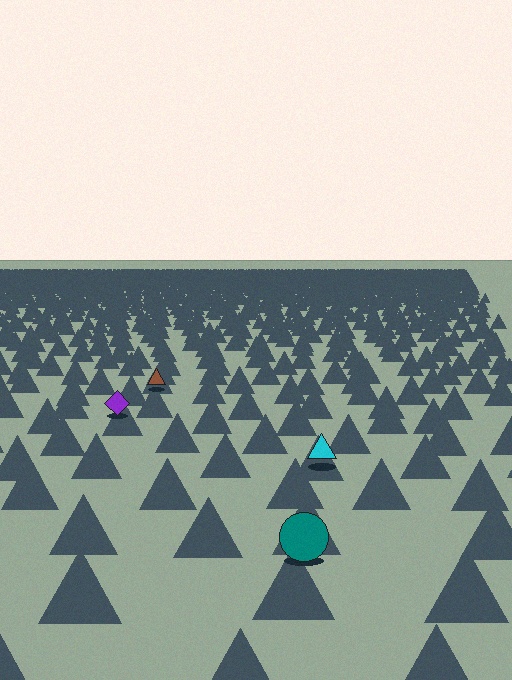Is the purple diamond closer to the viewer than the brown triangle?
Yes. The purple diamond is closer — you can tell from the texture gradient: the ground texture is coarser near it.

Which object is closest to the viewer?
The teal circle is closest. The texture marks near it are larger and more spread out.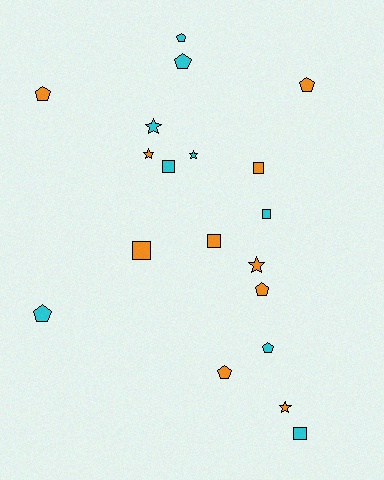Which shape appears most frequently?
Pentagon, with 8 objects.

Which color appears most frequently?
Orange, with 10 objects.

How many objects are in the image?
There are 19 objects.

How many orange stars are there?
There are 3 orange stars.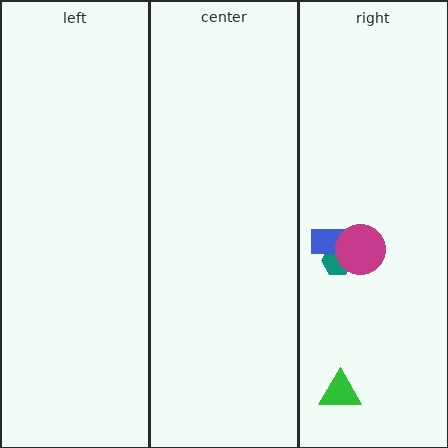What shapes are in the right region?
The green triangle, the teal hexagon, the blue rectangle, the magenta circle.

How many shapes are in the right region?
4.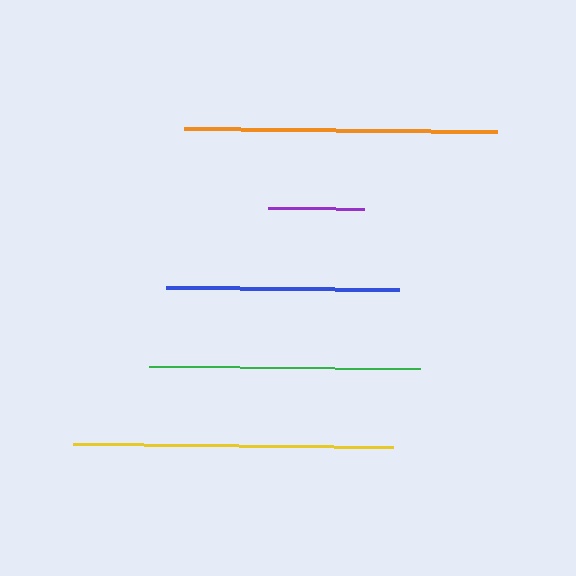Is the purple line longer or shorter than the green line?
The green line is longer than the purple line.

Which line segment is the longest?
The yellow line is the longest at approximately 319 pixels.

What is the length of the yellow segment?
The yellow segment is approximately 319 pixels long.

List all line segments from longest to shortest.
From longest to shortest: yellow, orange, green, blue, purple.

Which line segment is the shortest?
The purple line is the shortest at approximately 96 pixels.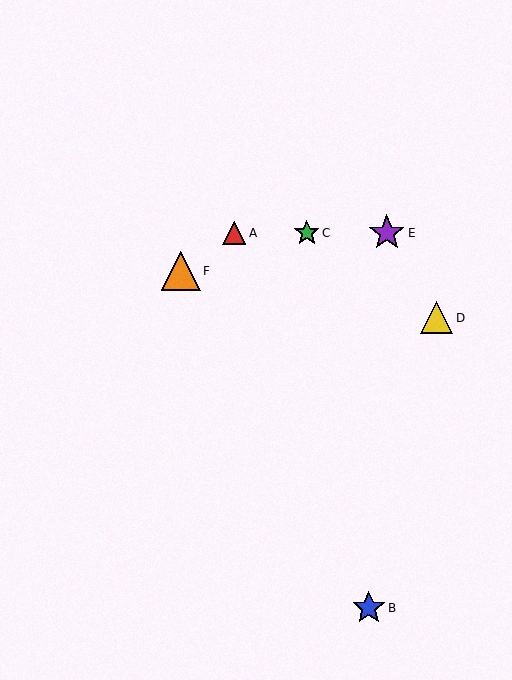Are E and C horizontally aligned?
Yes, both are at y≈233.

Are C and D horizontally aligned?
No, C is at y≈233 and D is at y≈318.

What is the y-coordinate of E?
Object E is at y≈233.